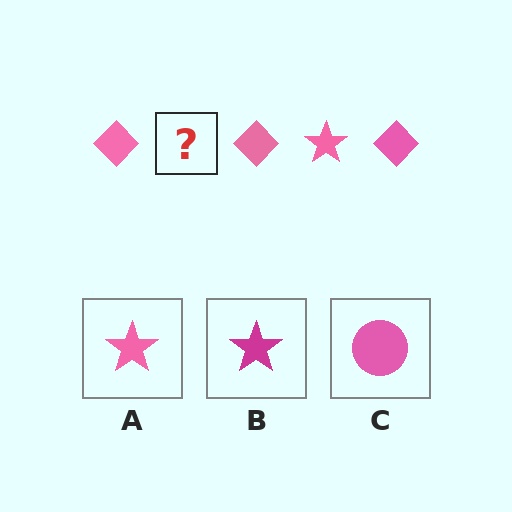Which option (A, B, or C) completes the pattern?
A.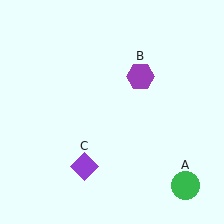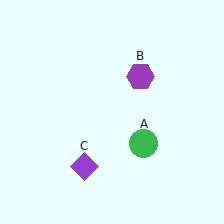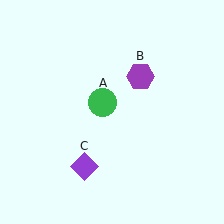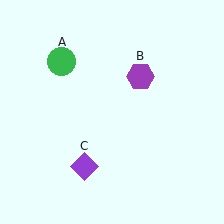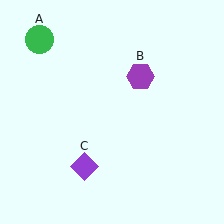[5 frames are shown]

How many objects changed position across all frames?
1 object changed position: green circle (object A).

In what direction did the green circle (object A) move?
The green circle (object A) moved up and to the left.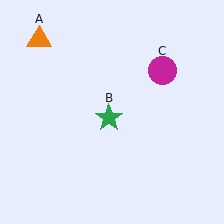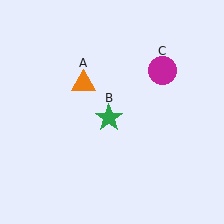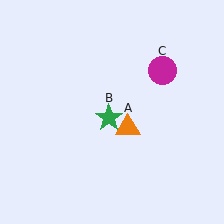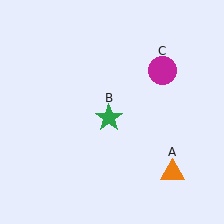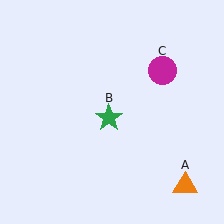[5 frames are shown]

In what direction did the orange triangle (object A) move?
The orange triangle (object A) moved down and to the right.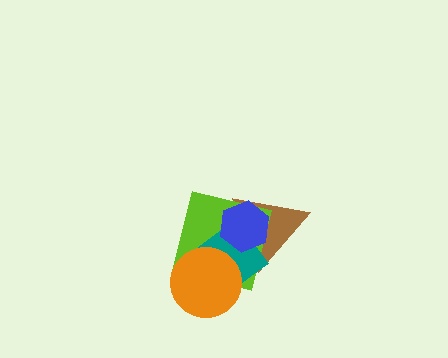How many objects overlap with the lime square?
4 objects overlap with the lime square.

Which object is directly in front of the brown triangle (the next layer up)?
The lime square is directly in front of the brown triangle.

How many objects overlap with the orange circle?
2 objects overlap with the orange circle.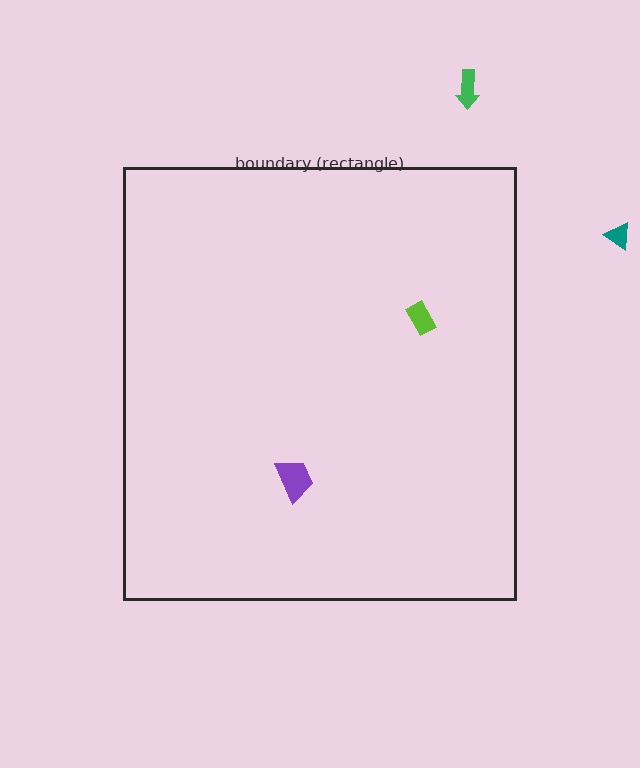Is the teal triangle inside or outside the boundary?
Outside.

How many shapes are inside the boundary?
2 inside, 2 outside.